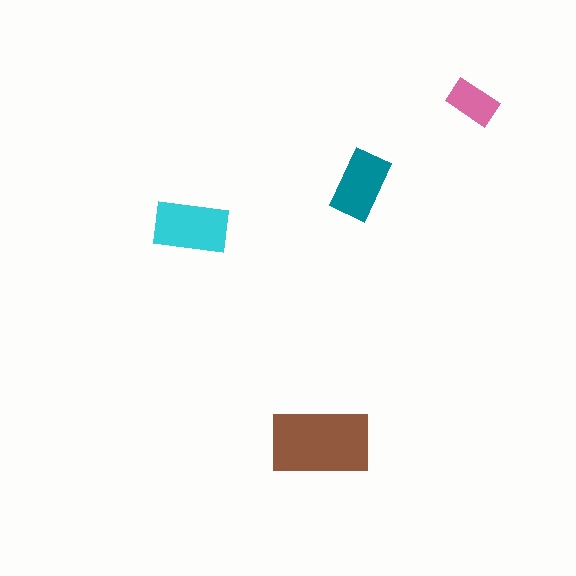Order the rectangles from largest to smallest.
the brown one, the cyan one, the teal one, the pink one.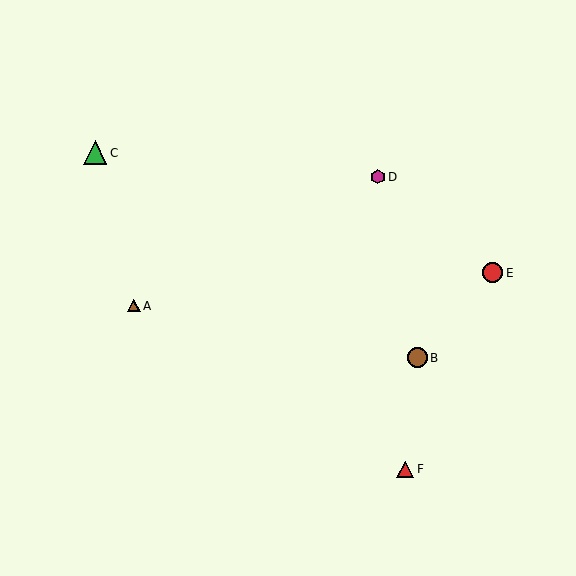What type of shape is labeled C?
Shape C is a green triangle.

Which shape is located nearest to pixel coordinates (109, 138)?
The green triangle (labeled C) at (95, 153) is nearest to that location.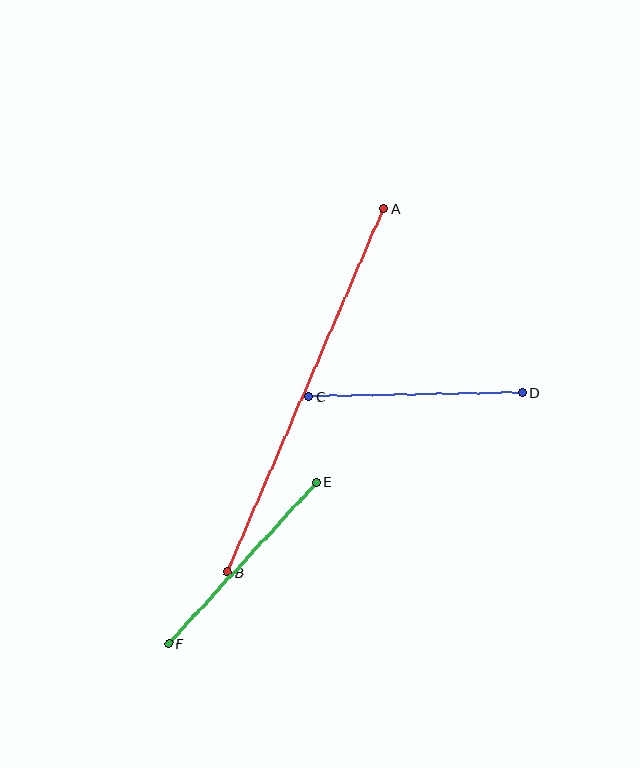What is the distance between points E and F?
The distance is approximately 219 pixels.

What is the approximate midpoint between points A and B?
The midpoint is at approximately (305, 390) pixels.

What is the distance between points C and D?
The distance is approximately 214 pixels.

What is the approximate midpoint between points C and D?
The midpoint is at approximately (415, 394) pixels.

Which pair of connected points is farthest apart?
Points A and B are farthest apart.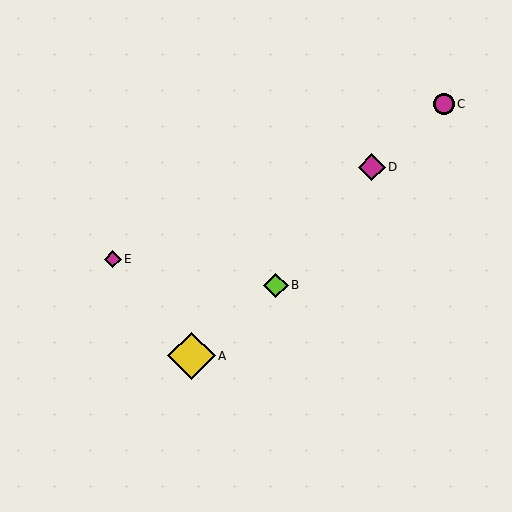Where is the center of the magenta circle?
The center of the magenta circle is at (444, 104).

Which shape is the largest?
The yellow diamond (labeled A) is the largest.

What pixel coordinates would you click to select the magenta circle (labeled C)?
Click at (444, 104) to select the magenta circle C.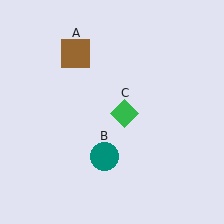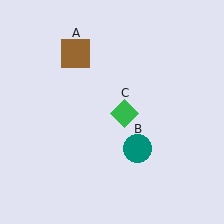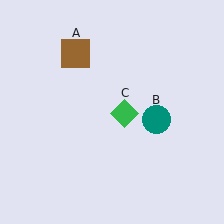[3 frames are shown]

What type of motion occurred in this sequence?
The teal circle (object B) rotated counterclockwise around the center of the scene.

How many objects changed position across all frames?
1 object changed position: teal circle (object B).